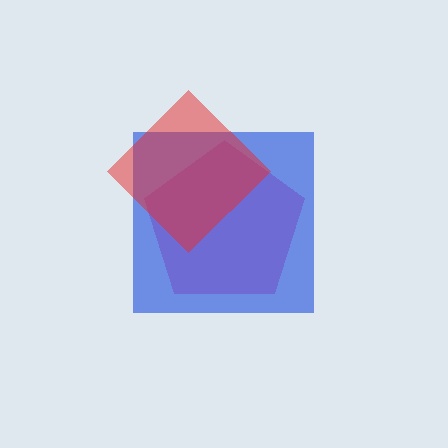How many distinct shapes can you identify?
There are 3 distinct shapes: a pink pentagon, a blue square, a red diamond.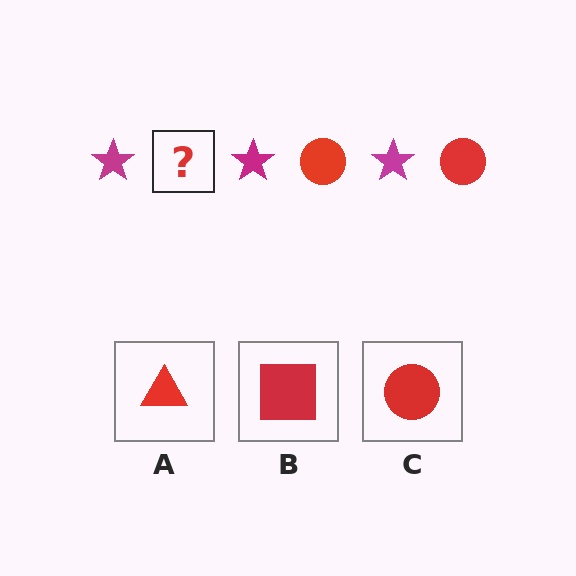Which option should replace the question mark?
Option C.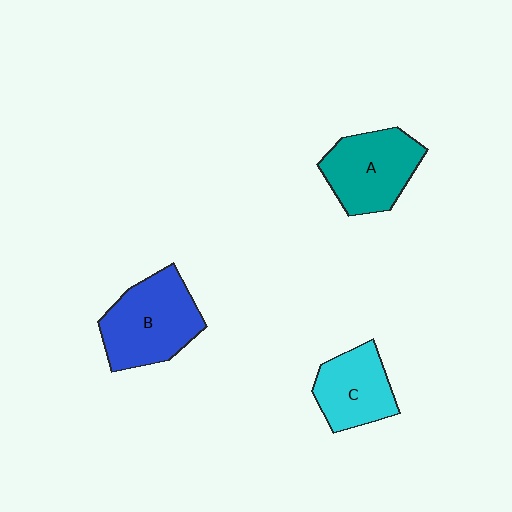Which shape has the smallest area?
Shape C (cyan).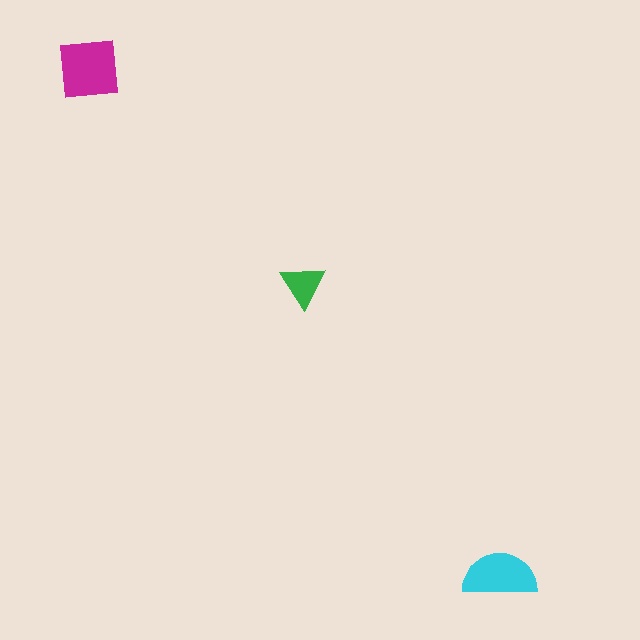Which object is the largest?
The magenta square.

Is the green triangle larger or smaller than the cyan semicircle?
Smaller.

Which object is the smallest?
The green triangle.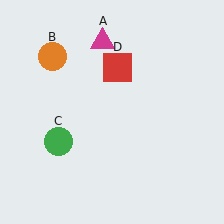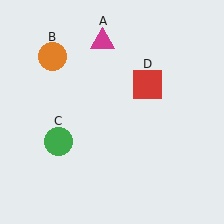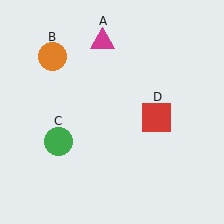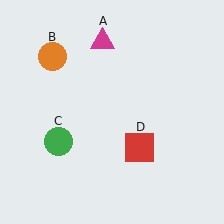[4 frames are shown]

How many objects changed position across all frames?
1 object changed position: red square (object D).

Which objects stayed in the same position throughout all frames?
Magenta triangle (object A) and orange circle (object B) and green circle (object C) remained stationary.